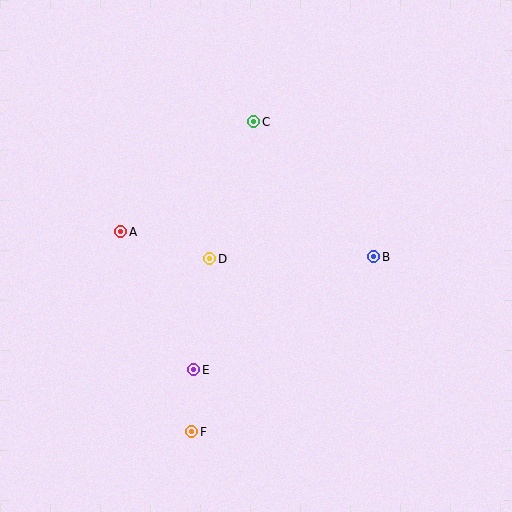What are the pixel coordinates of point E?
Point E is at (194, 370).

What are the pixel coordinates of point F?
Point F is at (192, 432).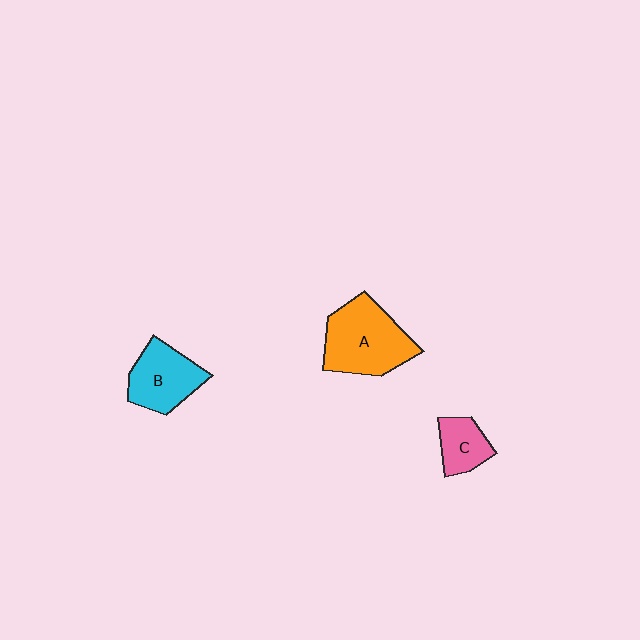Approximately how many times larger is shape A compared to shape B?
Approximately 1.4 times.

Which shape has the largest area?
Shape A (orange).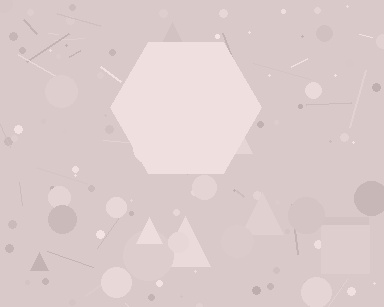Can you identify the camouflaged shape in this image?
The camouflaged shape is a hexagon.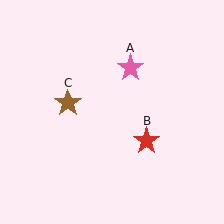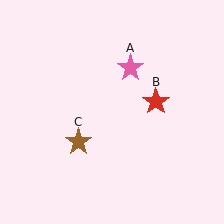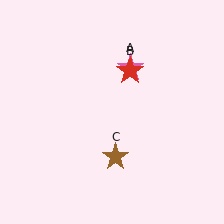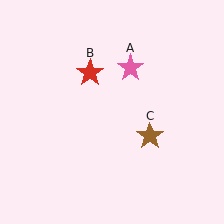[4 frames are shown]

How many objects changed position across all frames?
2 objects changed position: red star (object B), brown star (object C).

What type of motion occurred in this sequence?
The red star (object B), brown star (object C) rotated counterclockwise around the center of the scene.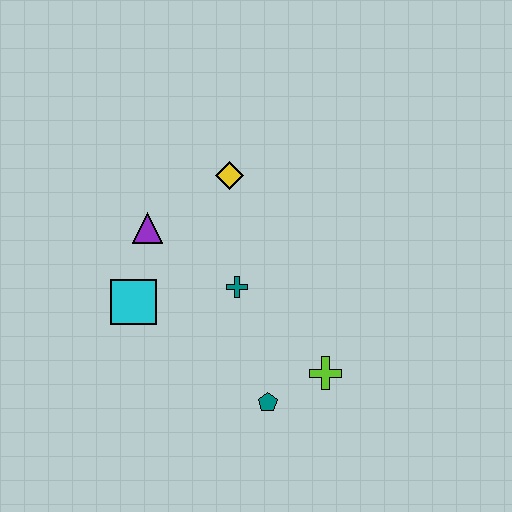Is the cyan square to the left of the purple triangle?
Yes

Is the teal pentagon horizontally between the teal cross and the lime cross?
Yes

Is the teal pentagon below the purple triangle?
Yes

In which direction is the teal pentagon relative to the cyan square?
The teal pentagon is to the right of the cyan square.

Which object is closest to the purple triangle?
The cyan square is closest to the purple triangle.